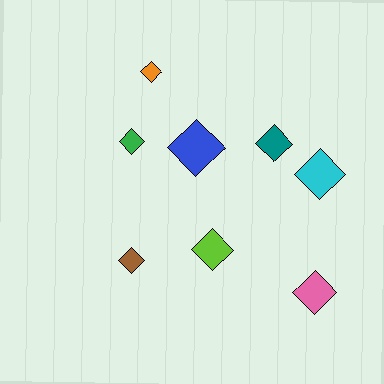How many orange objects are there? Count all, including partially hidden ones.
There is 1 orange object.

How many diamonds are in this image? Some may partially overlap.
There are 8 diamonds.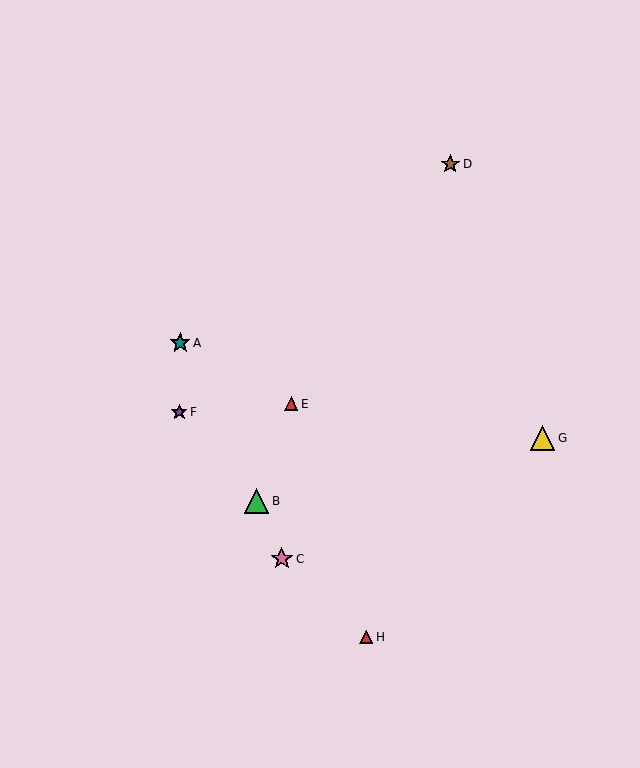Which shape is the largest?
The yellow triangle (labeled G) is the largest.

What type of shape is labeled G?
Shape G is a yellow triangle.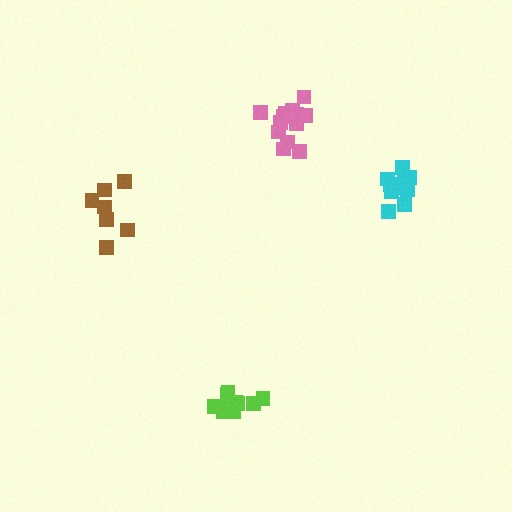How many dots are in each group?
Group 1: 10 dots, Group 2: 7 dots, Group 3: 10 dots, Group 4: 13 dots (40 total).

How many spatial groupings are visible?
There are 4 spatial groupings.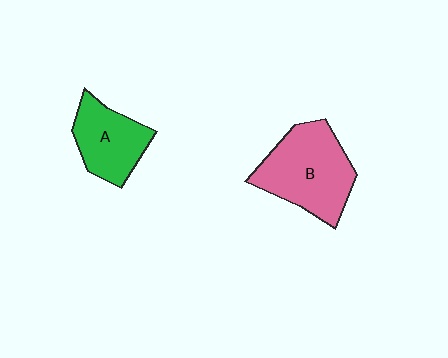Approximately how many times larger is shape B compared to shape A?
Approximately 1.5 times.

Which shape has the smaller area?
Shape A (green).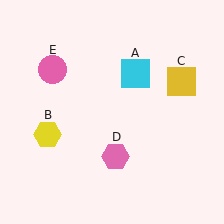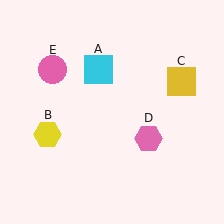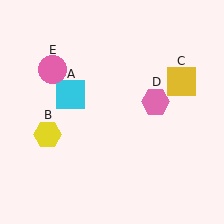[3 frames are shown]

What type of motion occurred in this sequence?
The cyan square (object A), pink hexagon (object D) rotated counterclockwise around the center of the scene.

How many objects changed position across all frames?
2 objects changed position: cyan square (object A), pink hexagon (object D).